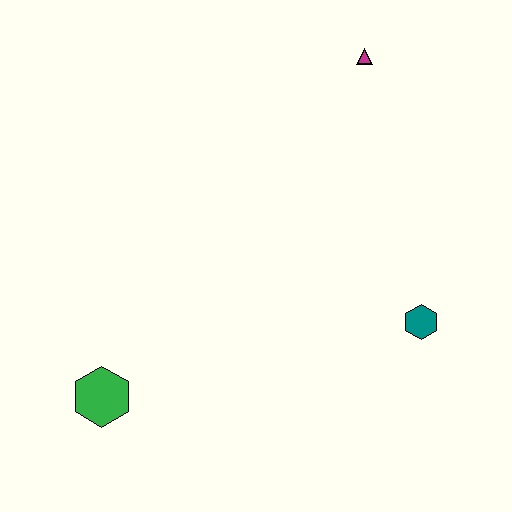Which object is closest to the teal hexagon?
The magenta triangle is closest to the teal hexagon.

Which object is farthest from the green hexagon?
The magenta triangle is farthest from the green hexagon.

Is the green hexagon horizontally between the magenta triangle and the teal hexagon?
No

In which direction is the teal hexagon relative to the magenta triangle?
The teal hexagon is below the magenta triangle.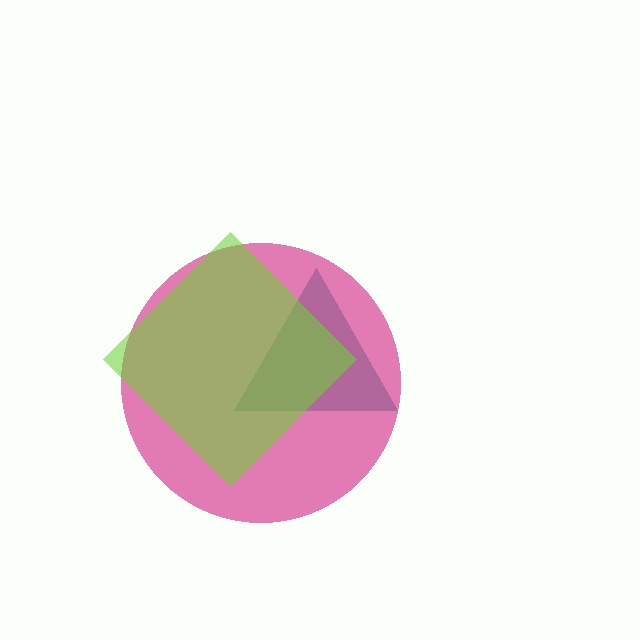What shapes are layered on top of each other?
The layered shapes are: a teal triangle, a magenta circle, a lime diamond.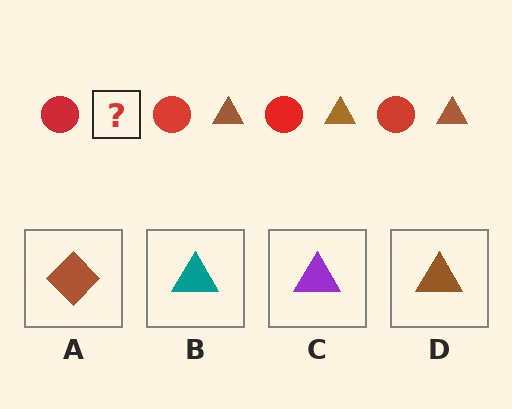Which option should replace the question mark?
Option D.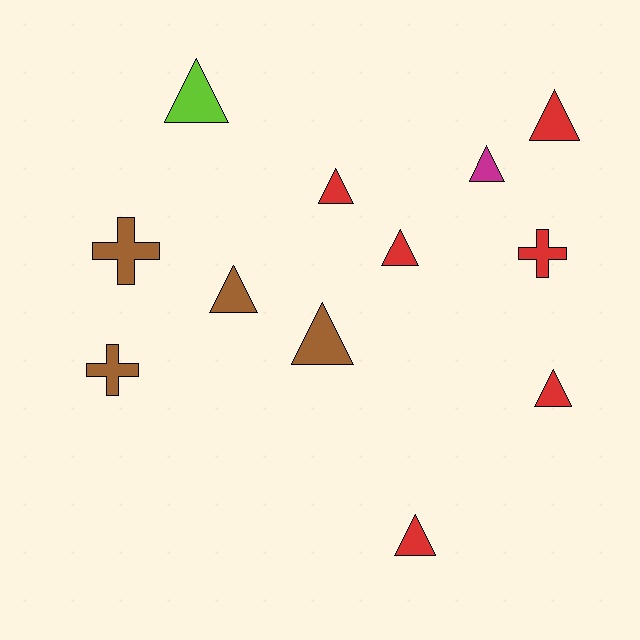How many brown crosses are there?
There are 2 brown crosses.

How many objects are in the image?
There are 12 objects.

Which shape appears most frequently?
Triangle, with 9 objects.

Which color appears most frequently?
Red, with 6 objects.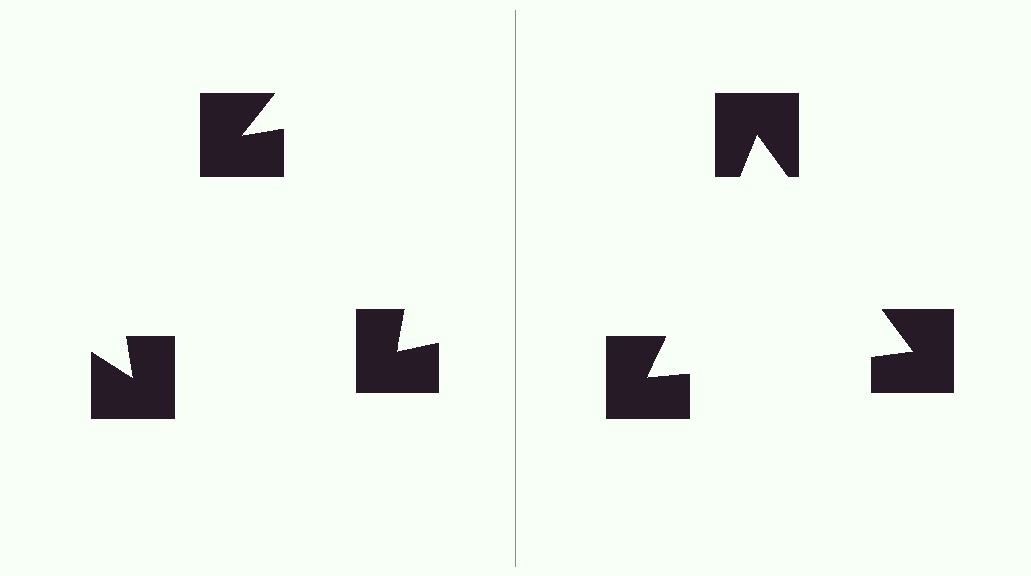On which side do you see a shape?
An illusory triangle appears on the right side. On the left side the wedge cuts are rotated, so no coherent shape forms.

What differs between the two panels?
The notched squares are positioned identically on both sides; only the wedge orientations differ. On the right they align to a triangle; on the left they are misaligned.